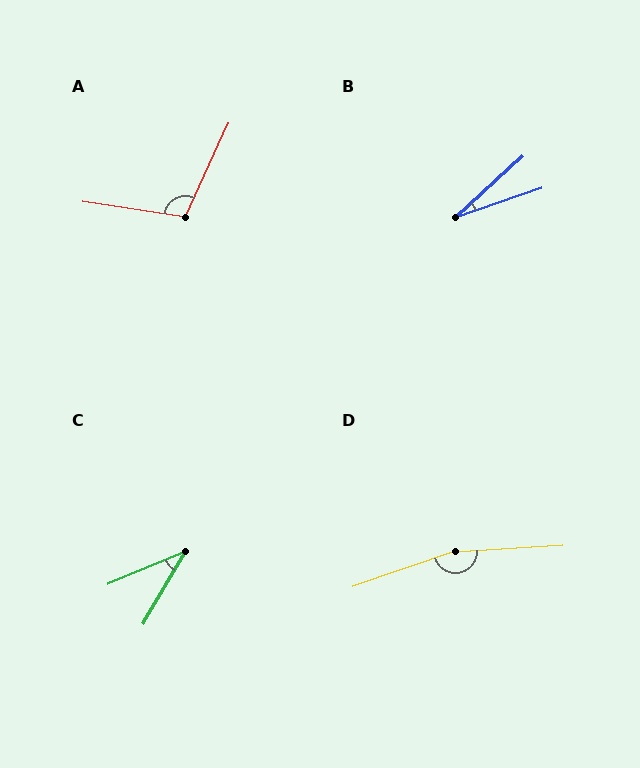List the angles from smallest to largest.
B (24°), C (37°), A (106°), D (164°).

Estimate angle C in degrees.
Approximately 37 degrees.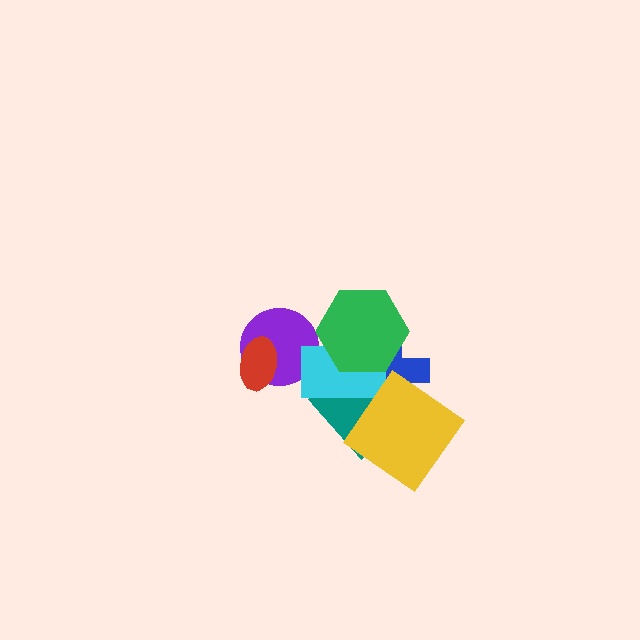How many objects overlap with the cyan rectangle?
4 objects overlap with the cyan rectangle.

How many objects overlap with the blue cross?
4 objects overlap with the blue cross.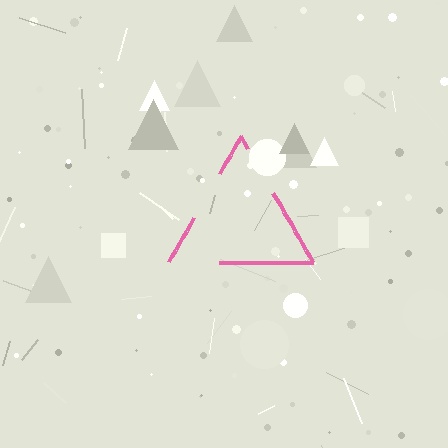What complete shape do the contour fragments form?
The contour fragments form a triangle.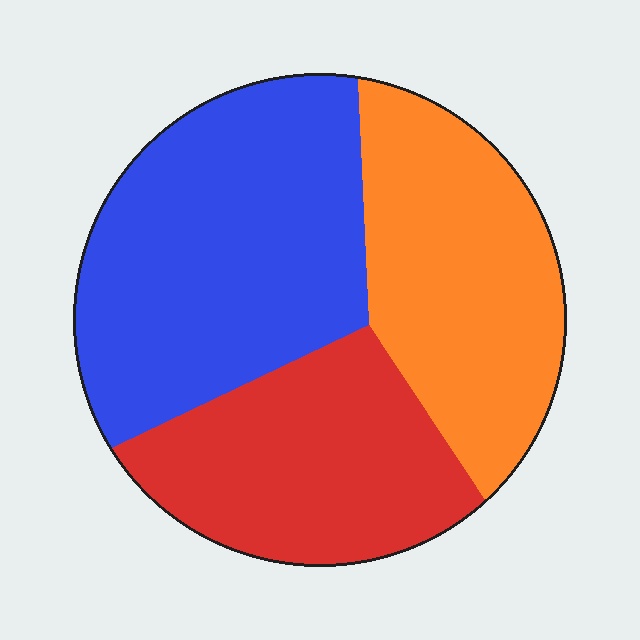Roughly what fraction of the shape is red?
Red covers around 30% of the shape.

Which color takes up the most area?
Blue, at roughly 40%.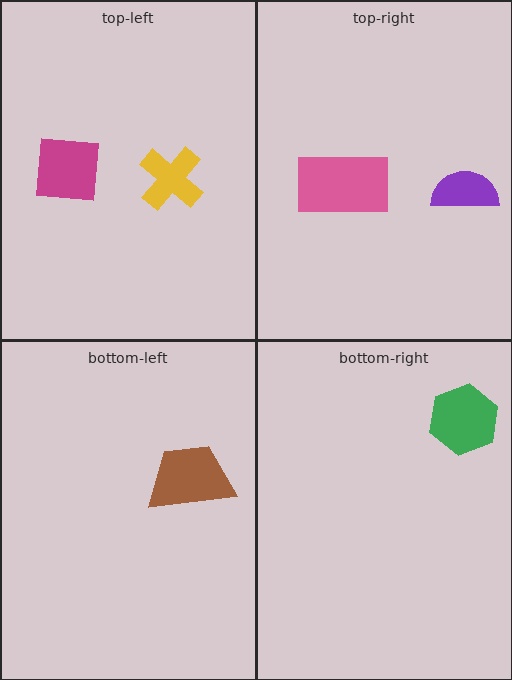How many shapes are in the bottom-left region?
1.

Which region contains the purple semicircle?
The top-right region.